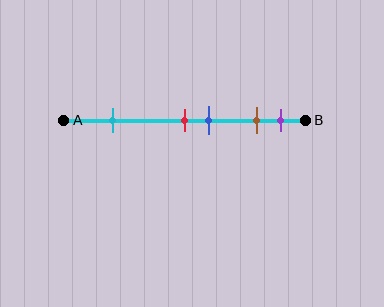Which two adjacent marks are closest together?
The red and blue marks are the closest adjacent pair.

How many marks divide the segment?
There are 5 marks dividing the segment.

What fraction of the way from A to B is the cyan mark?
The cyan mark is approximately 20% (0.2) of the way from A to B.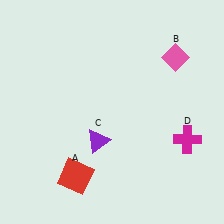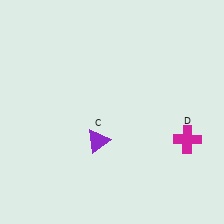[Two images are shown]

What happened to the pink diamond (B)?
The pink diamond (B) was removed in Image 2. It was in the top-right area of Image 1.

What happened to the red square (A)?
The red square (A) was removed in Image 2. It was in the bottom-left area of Image 1.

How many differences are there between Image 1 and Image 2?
There are 2 differences between the two images.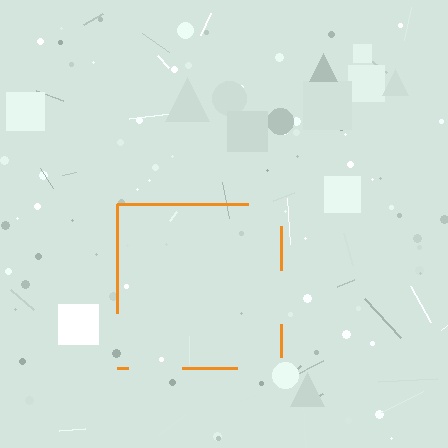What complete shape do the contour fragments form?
The contour fragments form a square.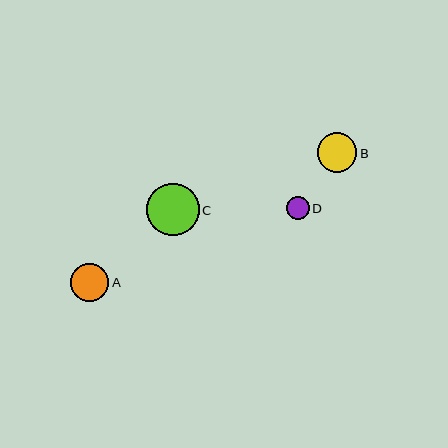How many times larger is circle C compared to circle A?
Circle C is approximately 1.4 times the size of circle A.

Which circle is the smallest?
Circle D is the smallest with a size of approximately 23 pixels.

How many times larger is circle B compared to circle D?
Circle B is approximately 1.7 times the size of circle D.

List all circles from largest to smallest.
From largest to smallest: C, B, A, D.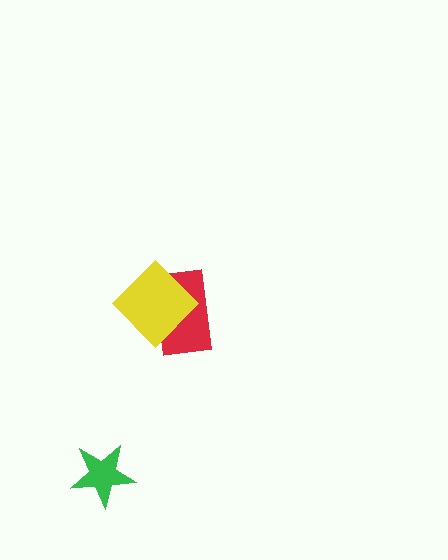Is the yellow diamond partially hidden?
No, no other shape covers it.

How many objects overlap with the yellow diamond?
1 object overlaps with the yellow diamond.